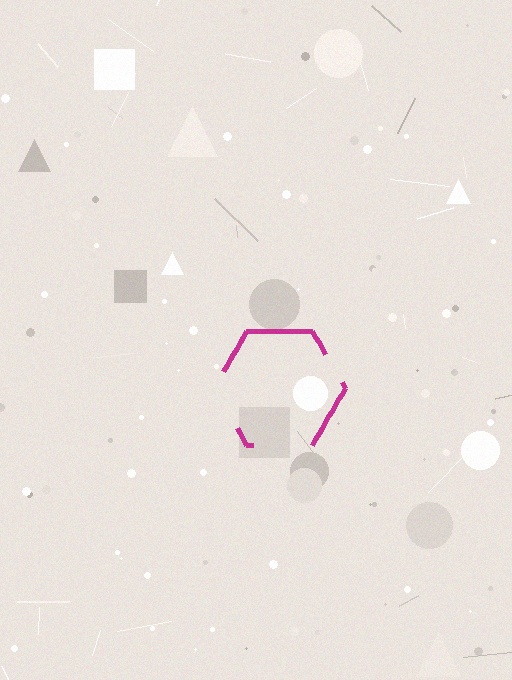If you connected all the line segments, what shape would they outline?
They would outline a hexagon.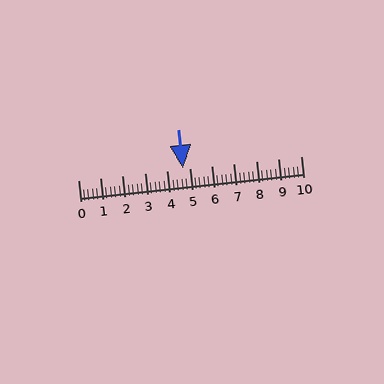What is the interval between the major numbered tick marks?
The major tick marks are spaced 1 units apart.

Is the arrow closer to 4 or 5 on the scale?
The arrow is closer to 5.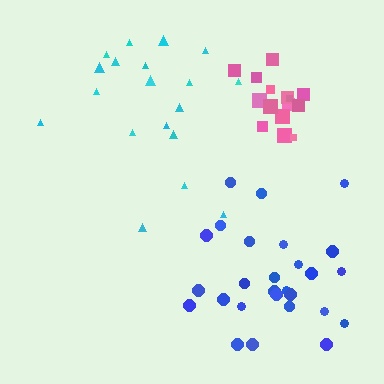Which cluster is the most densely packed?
Pink.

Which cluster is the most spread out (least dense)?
Cyan.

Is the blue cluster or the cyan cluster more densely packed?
Blue.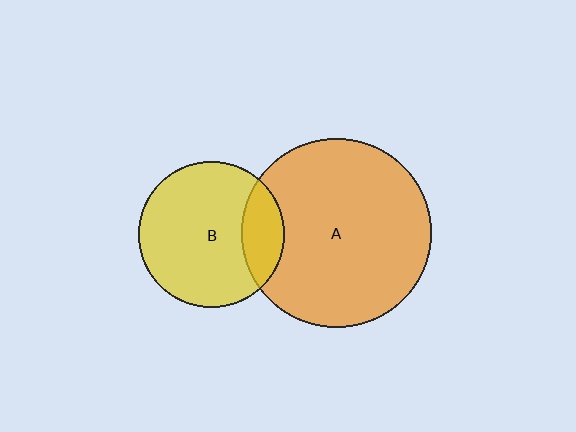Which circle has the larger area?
Circle A (orange).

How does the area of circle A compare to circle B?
Approximately 1.7 times.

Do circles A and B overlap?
Yes.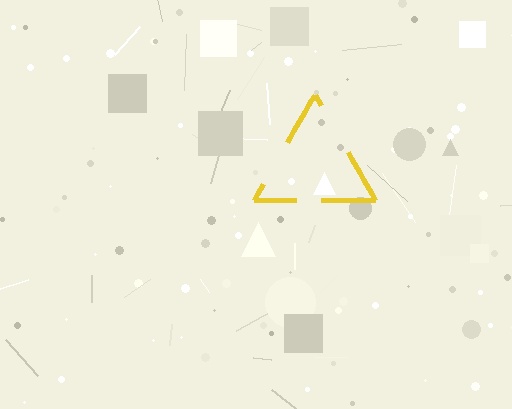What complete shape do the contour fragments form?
The contour fragments form a triangle.